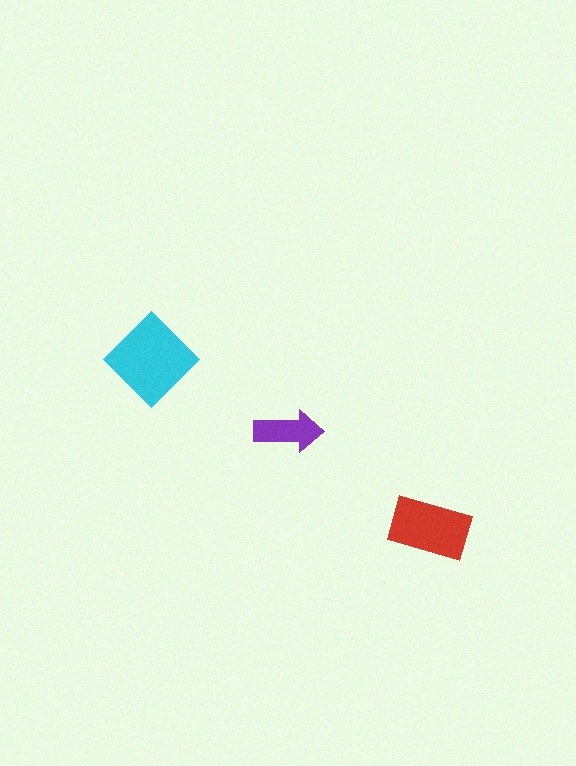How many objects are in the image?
There are 3 objects in the image.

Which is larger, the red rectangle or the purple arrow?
The red rectangle.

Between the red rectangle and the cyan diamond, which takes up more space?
The cyan diamond.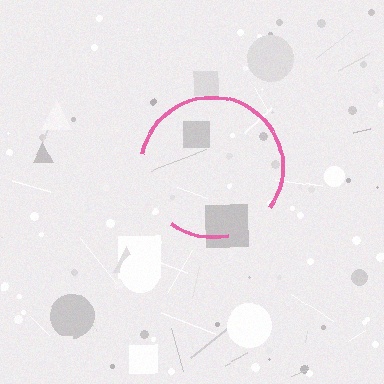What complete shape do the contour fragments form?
The contour fragments form a circle.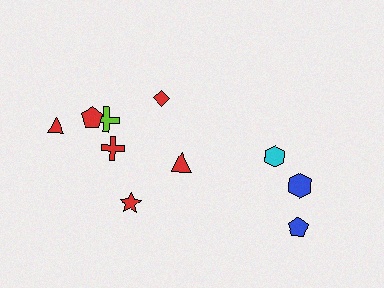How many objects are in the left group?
There are 7 objects.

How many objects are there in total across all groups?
There are 10 objects.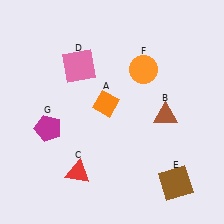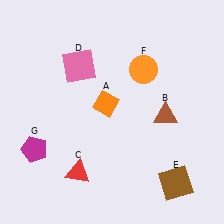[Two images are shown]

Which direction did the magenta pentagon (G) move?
The magenta pentagon (G) moved down.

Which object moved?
The magenta pentagon (G) moved down.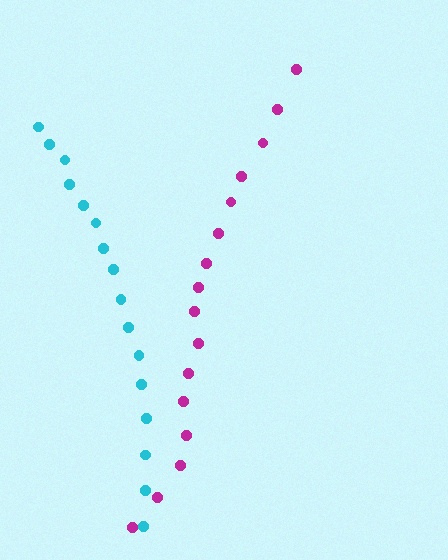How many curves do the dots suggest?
There are 2 distinct paths.